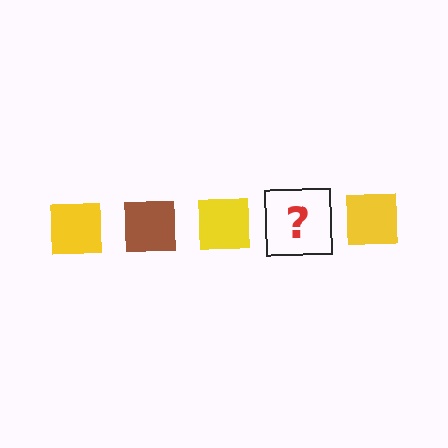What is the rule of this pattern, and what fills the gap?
The rule is that the pattern cycles through yellow, brown squares. The gap should be filled with a brown square.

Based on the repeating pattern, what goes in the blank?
The blank should be a brown square.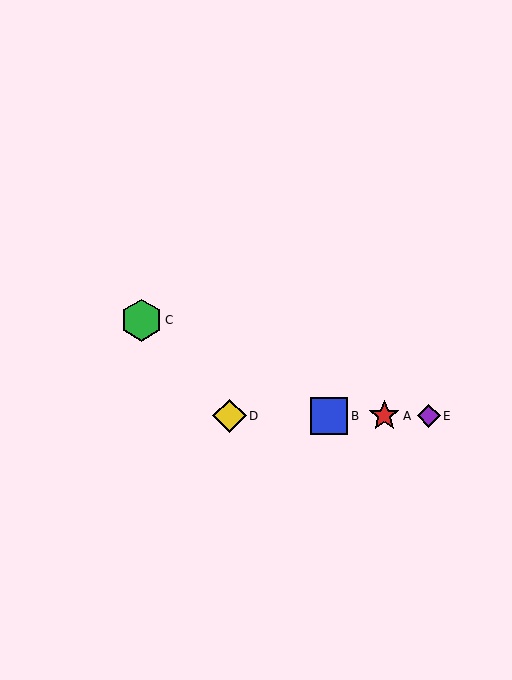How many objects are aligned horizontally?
4 objects (A, B, D, E) are aligned horizontally.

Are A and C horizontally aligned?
No, A is at y≈416 and C is at y≈320.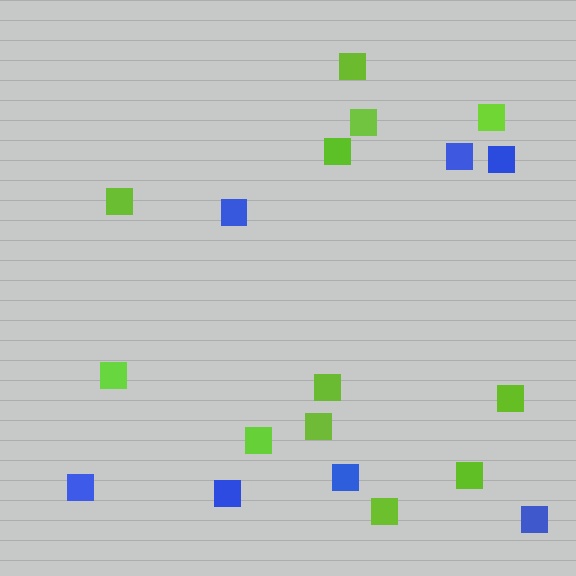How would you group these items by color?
There are 2 groups: one group of lime squares (12) and one group of blue squares (7).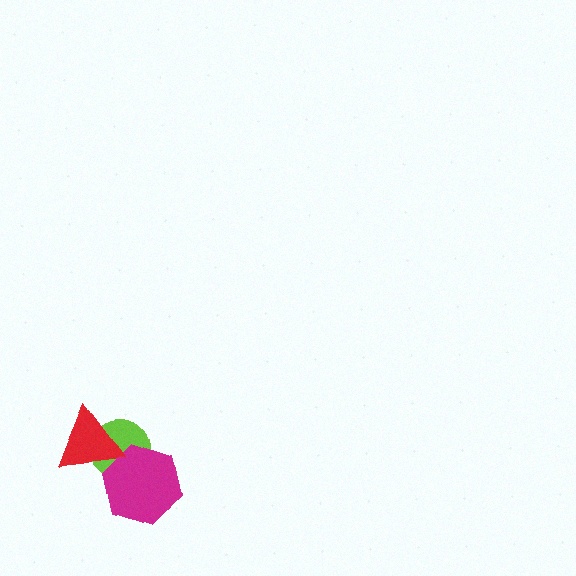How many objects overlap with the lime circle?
2 objects overlap with the lime circle.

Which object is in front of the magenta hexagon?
The red triangle is in front of the magenta hexagon.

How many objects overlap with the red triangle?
2 objects overlap with the red triangle.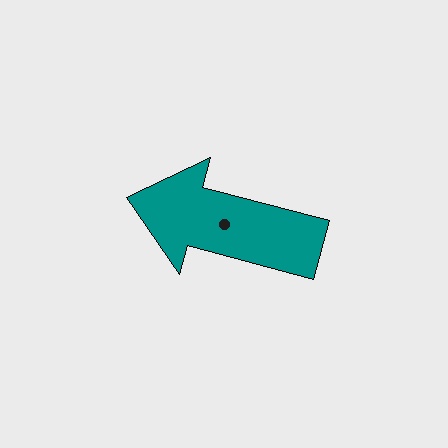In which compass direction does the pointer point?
West.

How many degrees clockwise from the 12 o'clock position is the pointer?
Approximately 285 degrees.